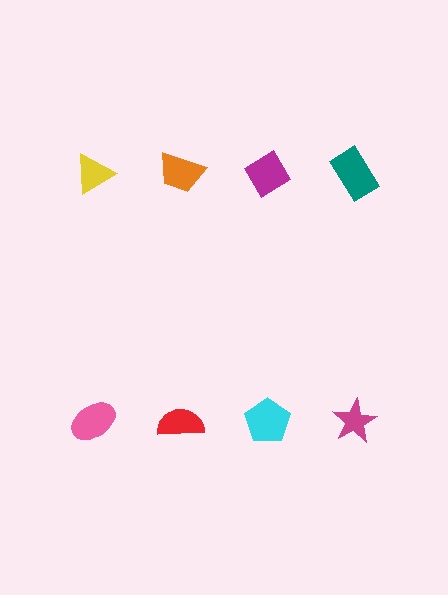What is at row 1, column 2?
An orange trapezoid.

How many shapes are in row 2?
4 shapes.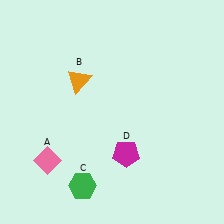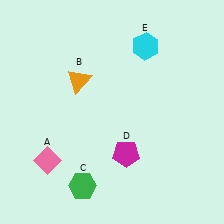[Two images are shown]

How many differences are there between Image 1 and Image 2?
There is 1 difference between the two images.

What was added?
A cyan hexagon (E) was added in Image 2.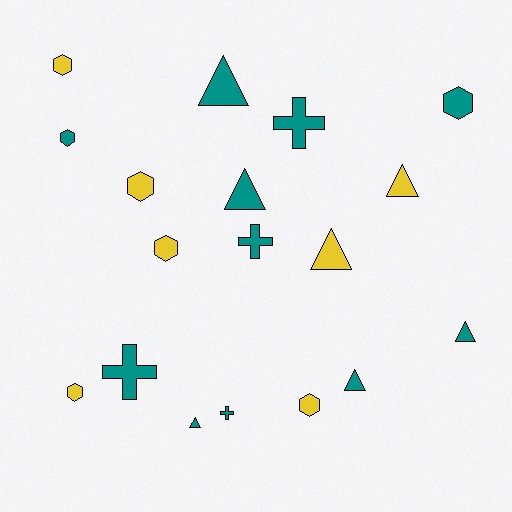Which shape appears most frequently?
Hexagon, with 7 objects.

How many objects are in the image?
There are 18 objects.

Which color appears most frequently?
Teal, with 11 objects.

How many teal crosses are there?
There are 4 teal crosses.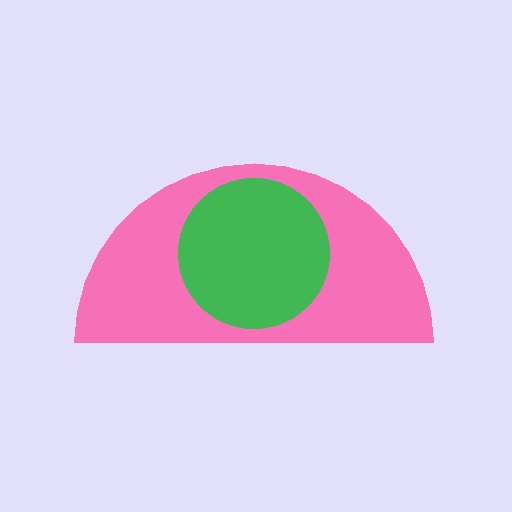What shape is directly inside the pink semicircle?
The green circle.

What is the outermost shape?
The pink semicircle.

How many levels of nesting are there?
2.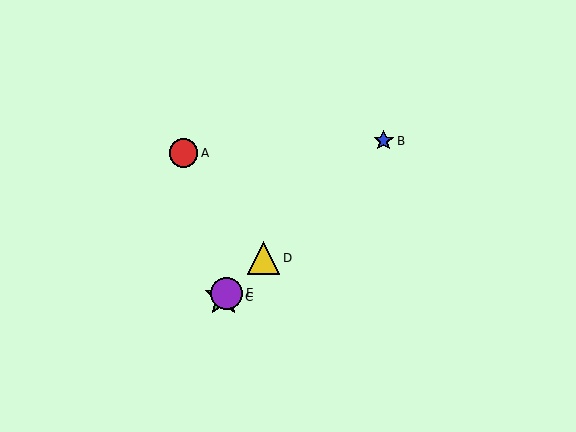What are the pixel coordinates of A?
Object A is at (184, 153).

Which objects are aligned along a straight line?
Objects B, C, D, E are aligned along a straight line.